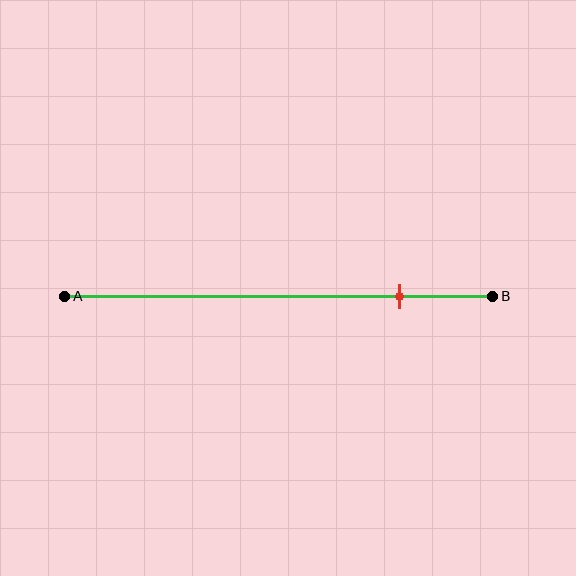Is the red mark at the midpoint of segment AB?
No, the mark is at about 80% from A, not at the 50% midpoint.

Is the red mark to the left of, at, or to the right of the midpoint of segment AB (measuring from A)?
The red mark is to the right of the midpoint of segment AB.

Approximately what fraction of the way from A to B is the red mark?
The red mark is approximately 80% of the way from A to B.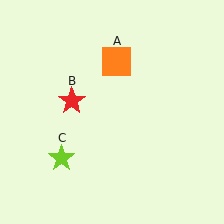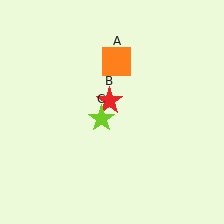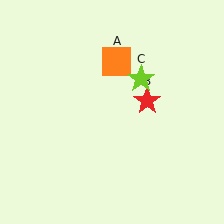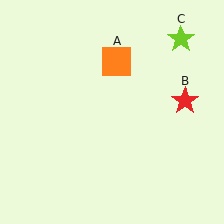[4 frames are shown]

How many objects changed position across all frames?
2 objects changed position: red star (object B), lime star (object C).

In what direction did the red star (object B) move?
The red star (object B) moved right.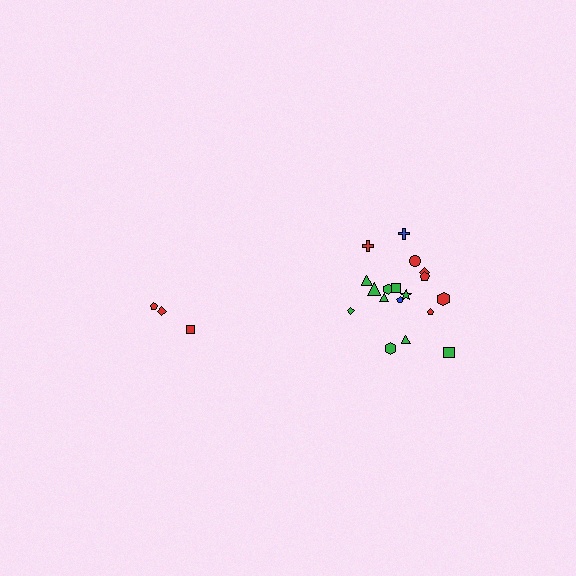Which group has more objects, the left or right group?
The right group.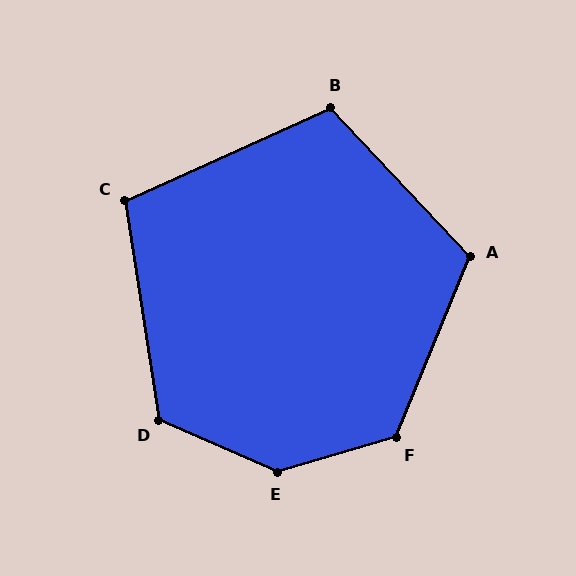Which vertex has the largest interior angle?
E, at approximately 140 degrees.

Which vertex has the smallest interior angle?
C, at approximately 106 degrees.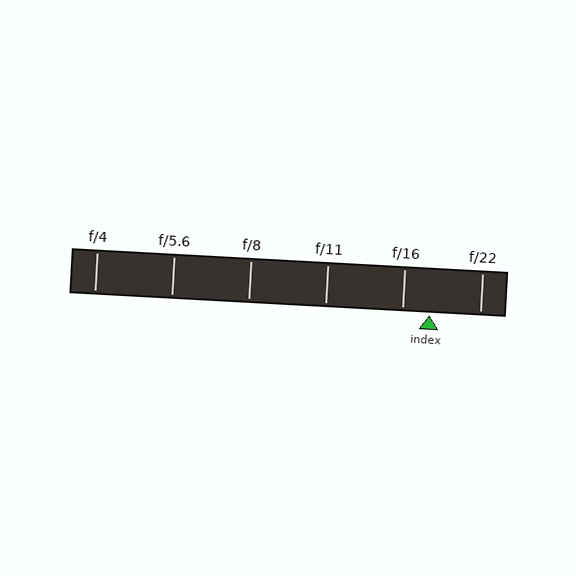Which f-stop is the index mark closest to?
The index mark is closest to f/16.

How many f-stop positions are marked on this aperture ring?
There are 6 f-stop positions marked.